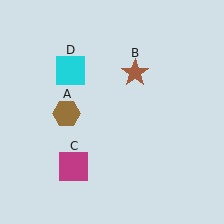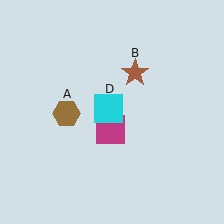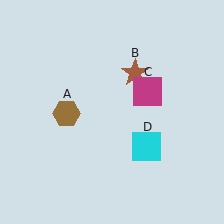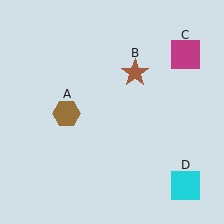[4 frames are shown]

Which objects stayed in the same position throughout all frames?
Brown hexagon (object A) and brown star (object B) remained stationary.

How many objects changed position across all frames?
2 objects changed position: magenta square (object C), cyan square (object D).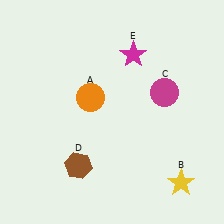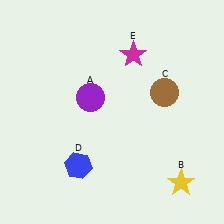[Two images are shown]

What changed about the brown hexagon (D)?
In Image 1, D is brown. In Image 2, it changed to blue.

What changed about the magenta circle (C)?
In Image 1, C is magenta. In Image 2, it changed to brown.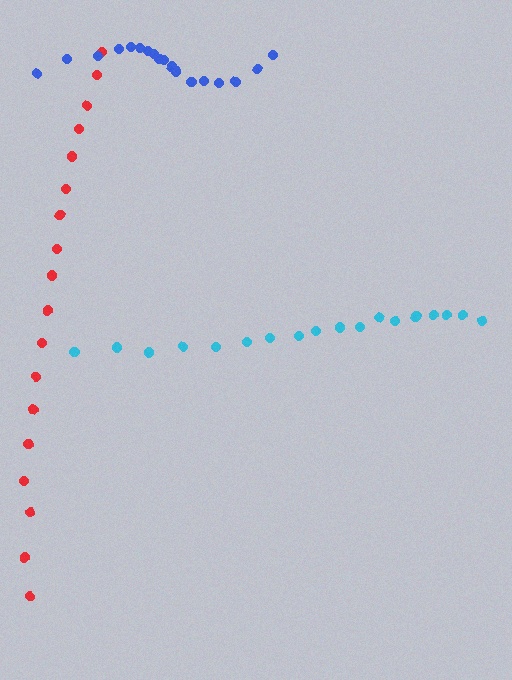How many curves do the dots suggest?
There are 3 distinct paths.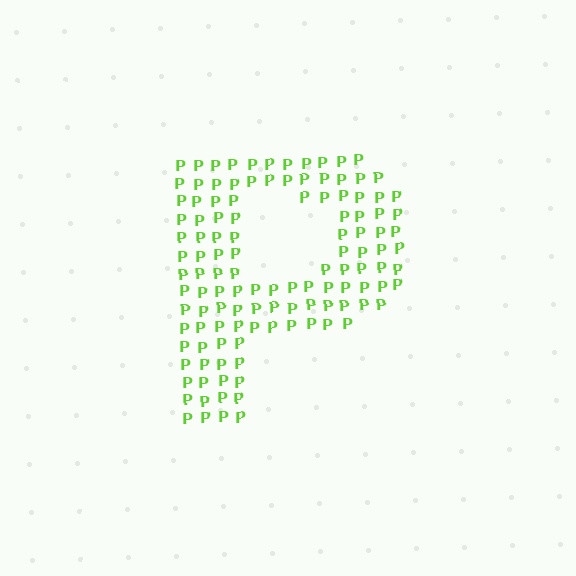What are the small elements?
The small elements are letter P's.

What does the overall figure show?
The overall figure shows the letter P.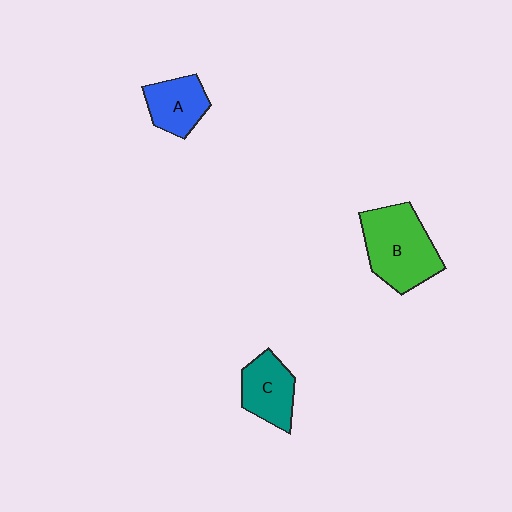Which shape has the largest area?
Shape B (green).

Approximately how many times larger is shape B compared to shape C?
Approximately 1.6 times.